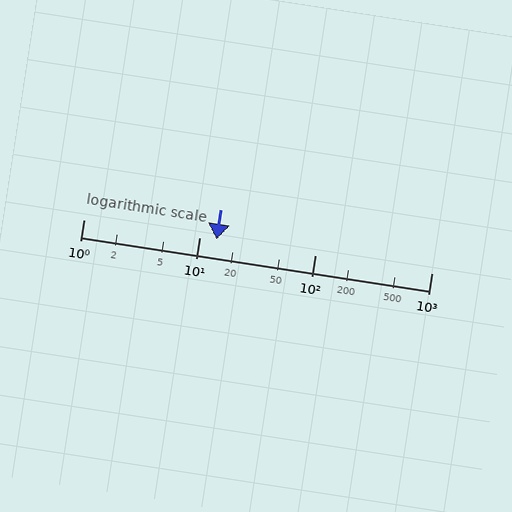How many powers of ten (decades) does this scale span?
The scale spans 3 decades, from 1 to 1000.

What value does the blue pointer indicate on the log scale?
The pointer indicates approximately 14.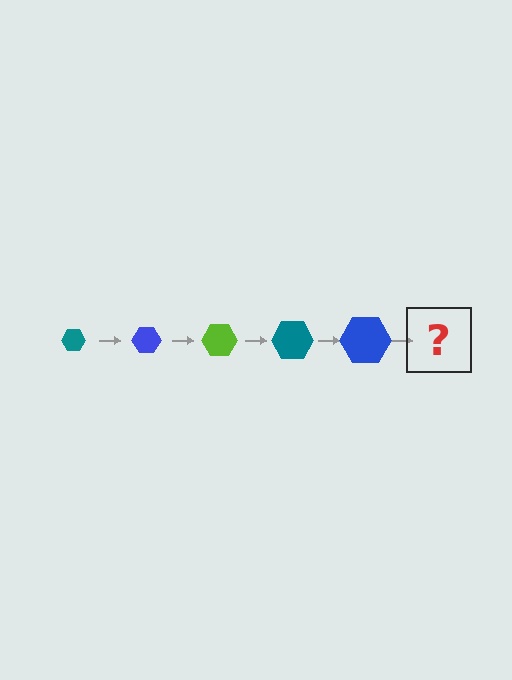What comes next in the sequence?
The next element should be a lime hexagon, larger than the previous one.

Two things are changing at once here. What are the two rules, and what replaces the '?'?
The two rules are that the hexagon grows larger each step and the color cycles through teal, blue, and lime. The '?' should be a lime hexagon, larger than the previous one.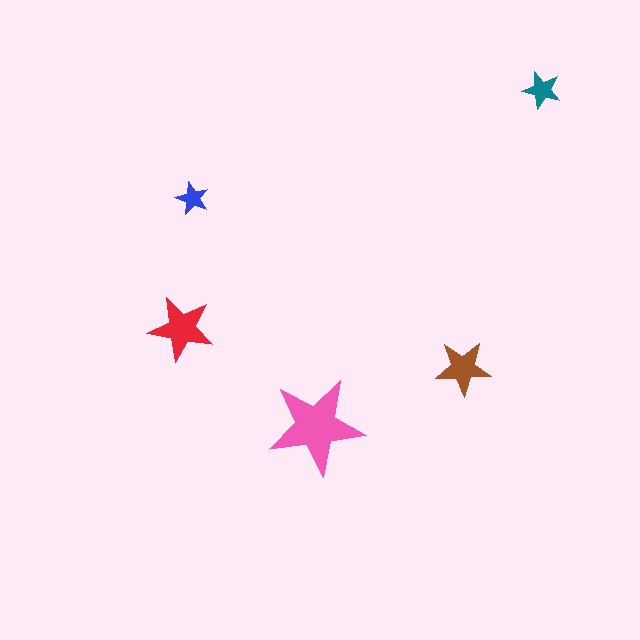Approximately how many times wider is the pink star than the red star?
About 1.5 times wider.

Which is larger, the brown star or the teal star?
The brown one.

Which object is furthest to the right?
The teal star is rightmost.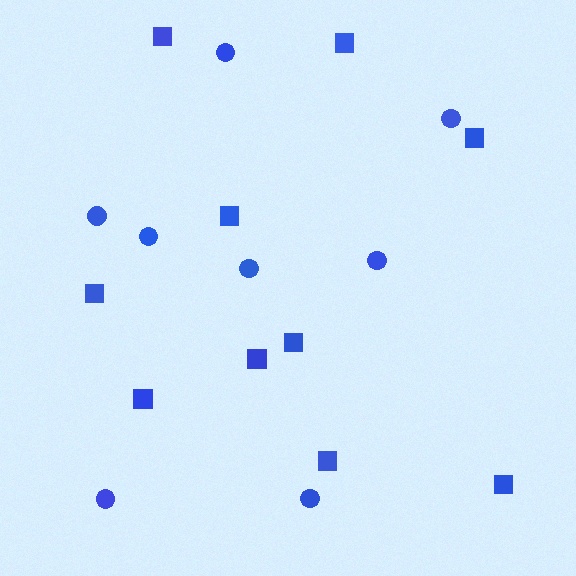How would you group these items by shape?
There are 2 groups: one group of circles (8) and one group of squares (10).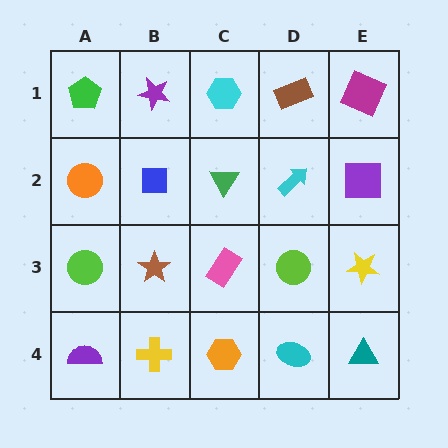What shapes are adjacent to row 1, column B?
A blue square (row 2, column B), a green pentagon (row 1, column A), a cyan hexagon (row 1, column C).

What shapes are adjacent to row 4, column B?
A brown star (row 3, column B), a purple semicircle (row 4, column A), an orange hexagon (row 4, column C).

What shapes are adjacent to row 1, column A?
An orange circle (row 2, column A), a purple star (row 1, column B).